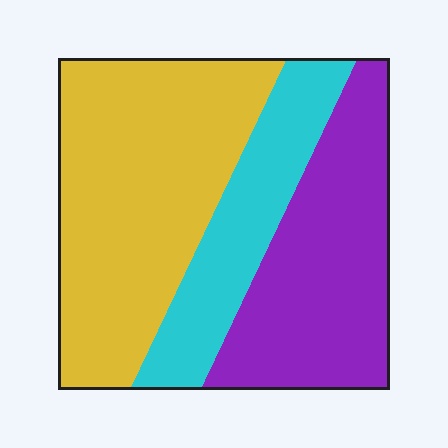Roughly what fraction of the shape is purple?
Purple covers around 35% of the shape.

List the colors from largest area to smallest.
From largest to smallest: yellow, purple, cyan.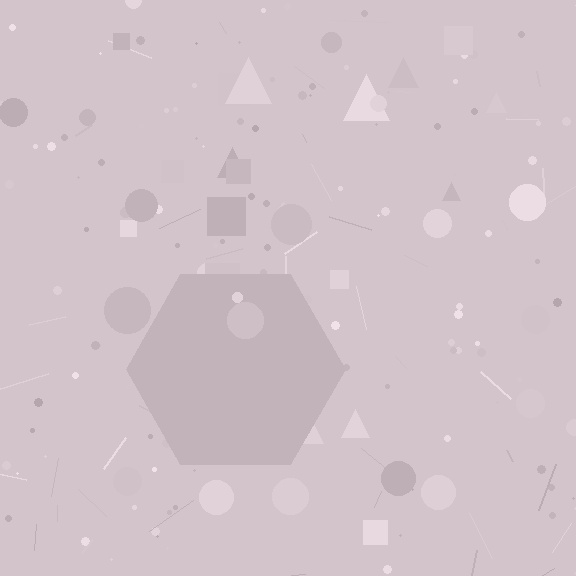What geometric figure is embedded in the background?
A hexagon is embedded in the background.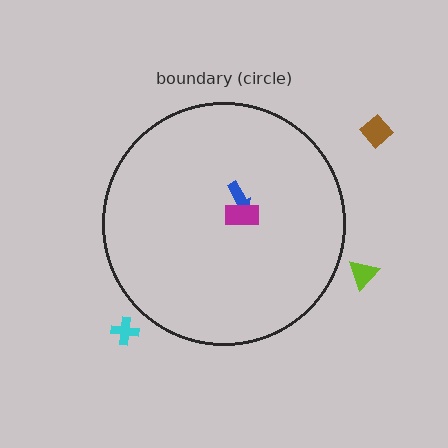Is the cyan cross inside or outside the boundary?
Outside.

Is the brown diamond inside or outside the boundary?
Outside.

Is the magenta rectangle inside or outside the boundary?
Inside.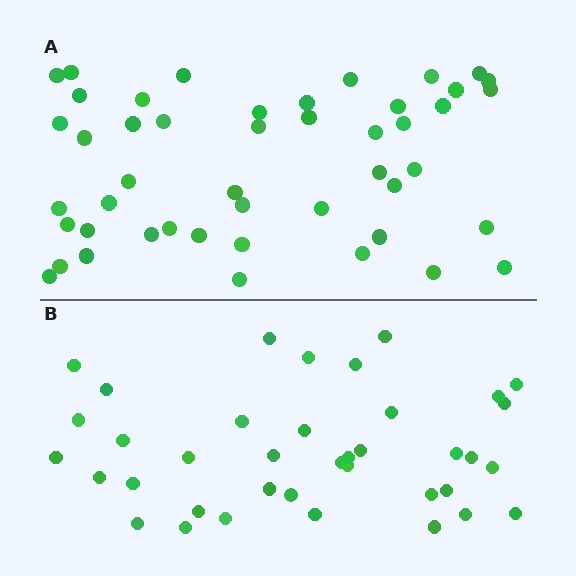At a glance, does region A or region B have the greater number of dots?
Region A (the top region) has more dots.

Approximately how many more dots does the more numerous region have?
Region A has roughly 8 or so more dots than region B.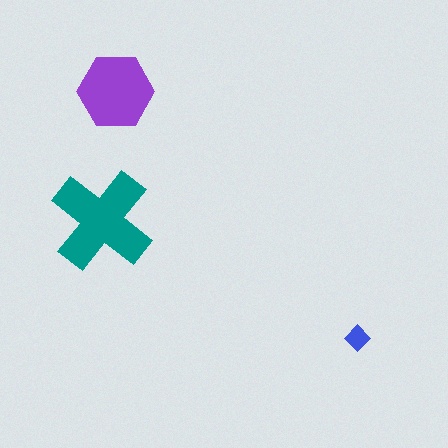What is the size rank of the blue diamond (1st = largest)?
3rd.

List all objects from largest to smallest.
The teal cross, the purple hexagon, the blue diamond.